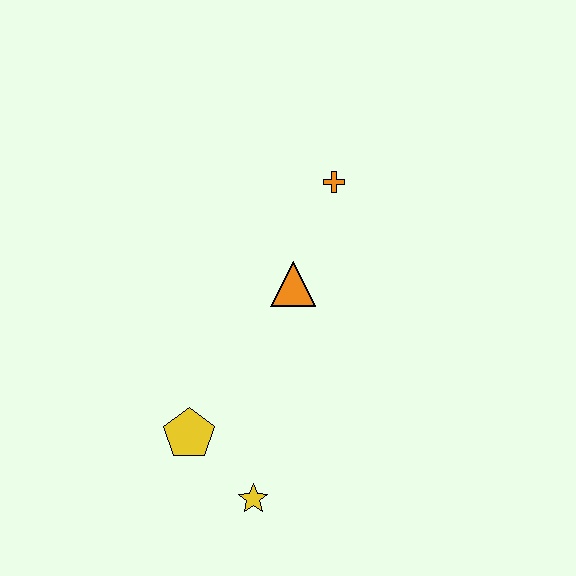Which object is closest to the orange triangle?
The orange cross is closest to the orange triangle.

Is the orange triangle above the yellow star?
Yes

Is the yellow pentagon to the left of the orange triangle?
Yes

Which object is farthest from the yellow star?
The orange cross is farthest from the yellow star.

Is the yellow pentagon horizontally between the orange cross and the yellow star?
No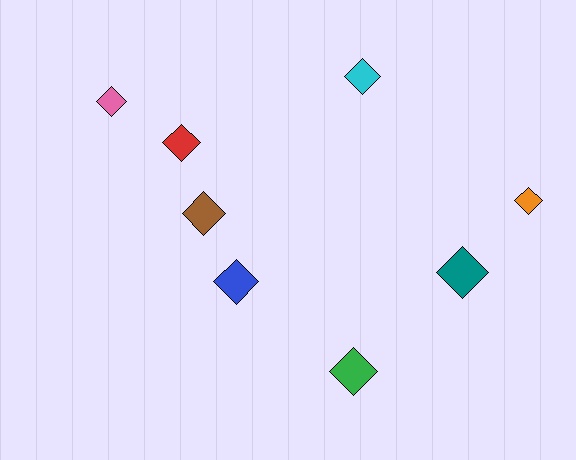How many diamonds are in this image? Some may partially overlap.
There are 8 diamonds.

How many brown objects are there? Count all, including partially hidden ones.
There is 1 brown object.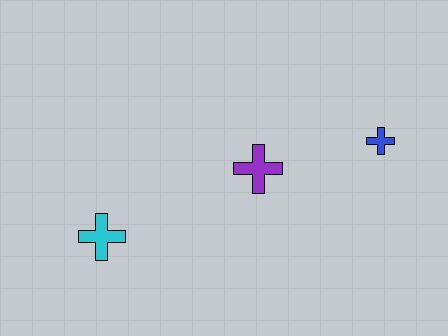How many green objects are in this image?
There are no green objects.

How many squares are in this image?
There are no squares.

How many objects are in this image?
There are 3 objects.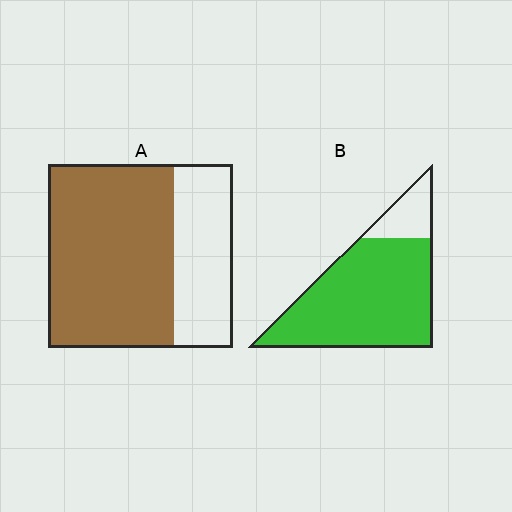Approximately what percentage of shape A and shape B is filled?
A is approximately 70% and B is approximately 85%.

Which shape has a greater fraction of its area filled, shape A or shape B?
Shape B.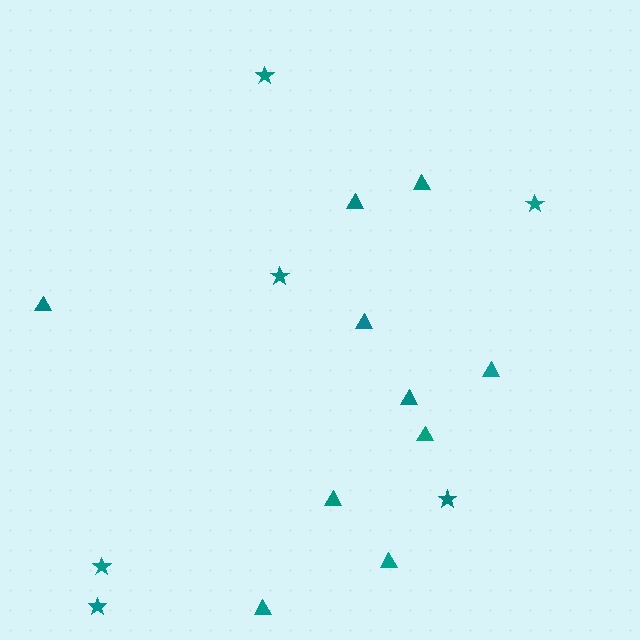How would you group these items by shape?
There are 2 groups: one group of stars (6) and one group of triangles (10).